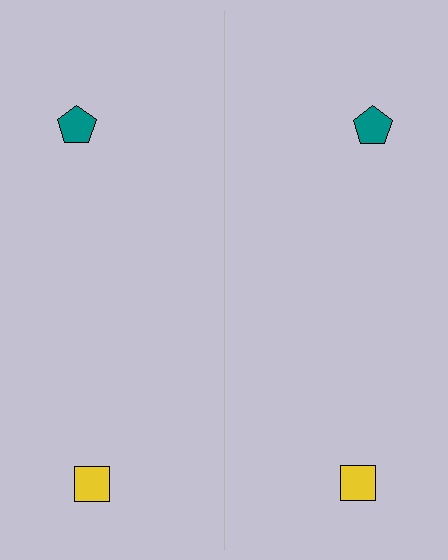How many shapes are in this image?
There are 4 shapes in this image.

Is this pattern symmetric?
Yes, this pattern has bilateral (reflection) symmetry.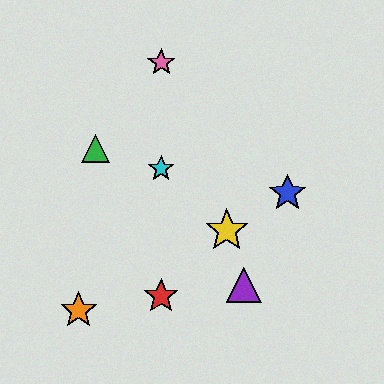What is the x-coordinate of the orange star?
The orange star is at x≈79.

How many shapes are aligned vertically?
3 shapes (the red star, the cyan star, the pink star) are aligned vertically.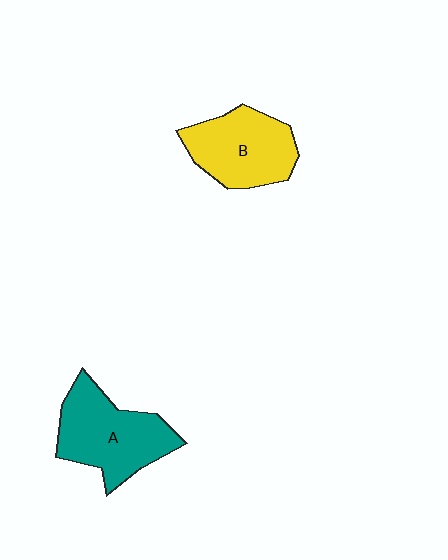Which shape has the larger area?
Shape A (teal).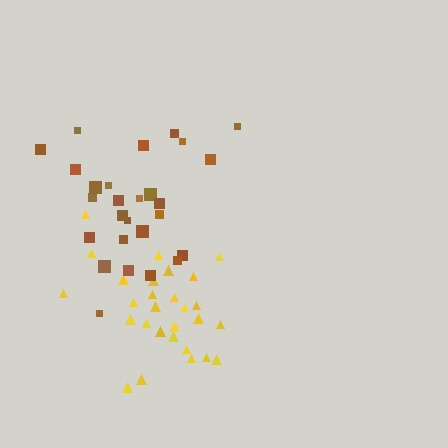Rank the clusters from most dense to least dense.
yellow, brown.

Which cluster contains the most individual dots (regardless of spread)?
Yellow (28).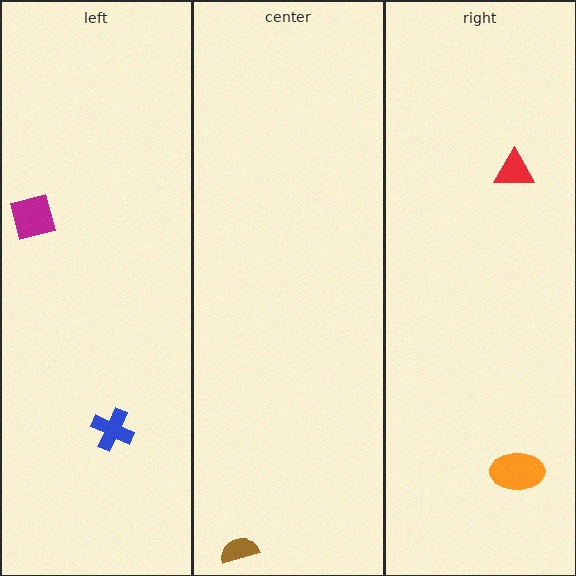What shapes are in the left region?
The blue cross, the magenta square.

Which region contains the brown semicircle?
The center region.